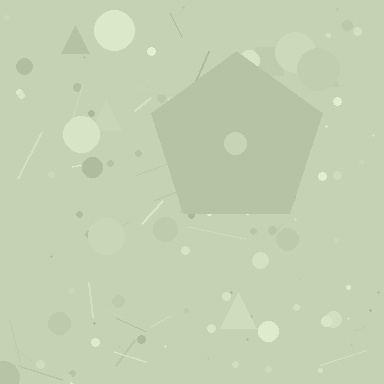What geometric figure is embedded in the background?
A pentagon is embedded in the background.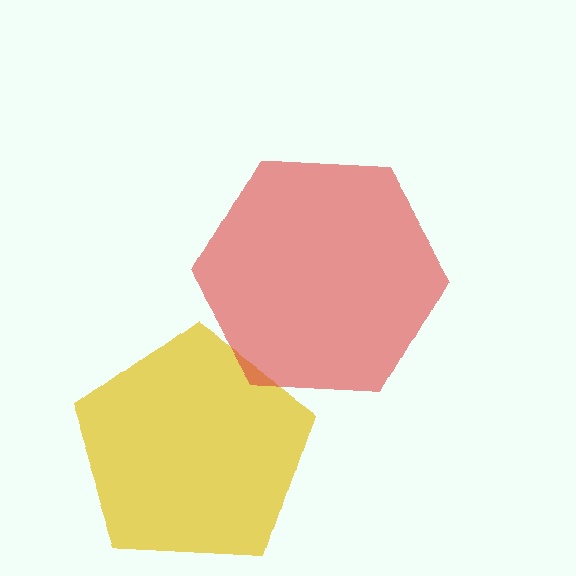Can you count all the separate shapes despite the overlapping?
Yes, there are 2 separate shapes.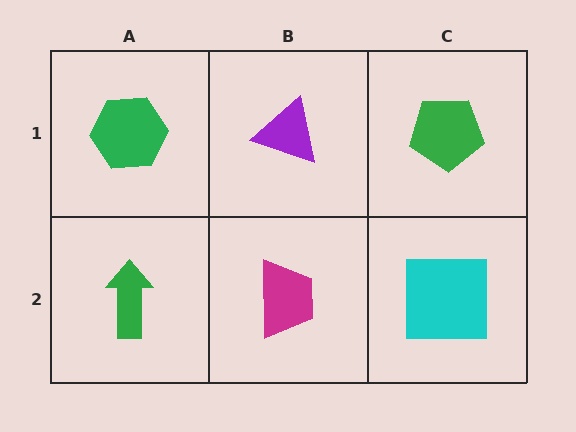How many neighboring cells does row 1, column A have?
2.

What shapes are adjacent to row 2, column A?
A green hexagon (row 1, column A), a magenta trapezoid (row 2, column B).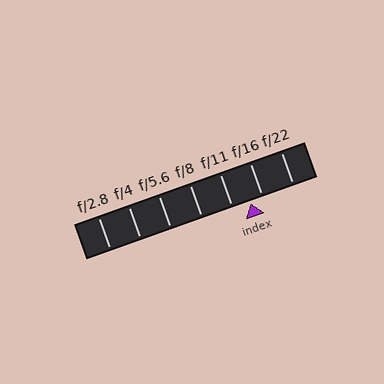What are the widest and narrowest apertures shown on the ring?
The widest aperture shown is f/2.8 and the narrowest is f/22.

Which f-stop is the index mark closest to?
The index mark is closest to f/16.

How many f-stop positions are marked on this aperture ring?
There are 7 f-stop positions marked.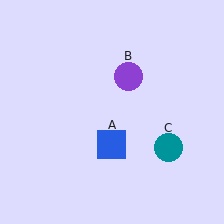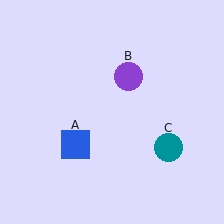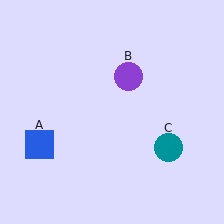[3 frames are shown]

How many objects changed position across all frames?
1 object changed position: blue square (object A).